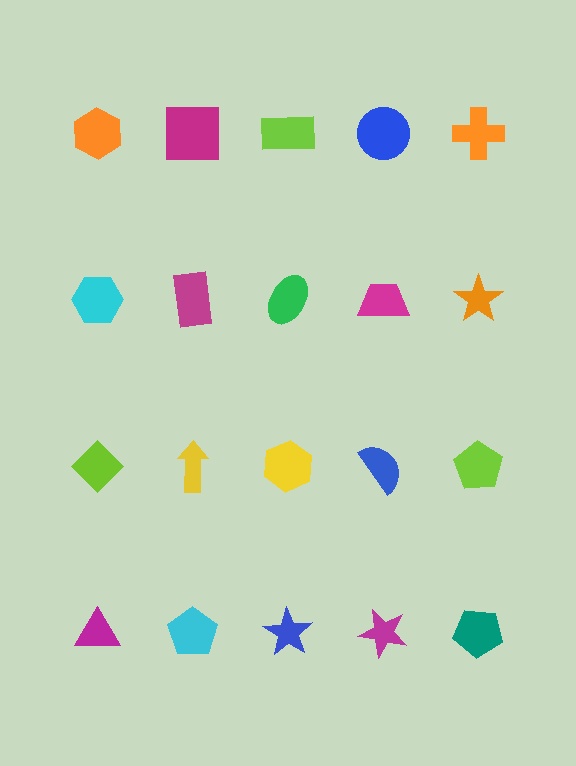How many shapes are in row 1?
5 shapes.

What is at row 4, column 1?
A magenta triangle.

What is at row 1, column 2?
A magenta square.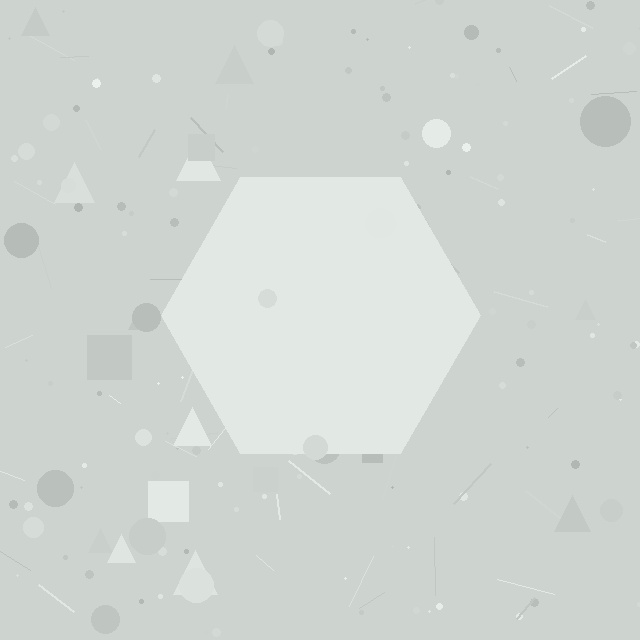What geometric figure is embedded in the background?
A hexagon is embedded in the background.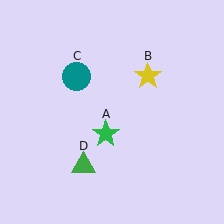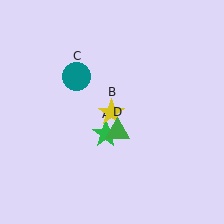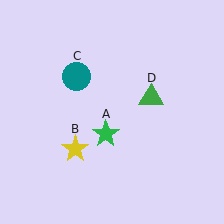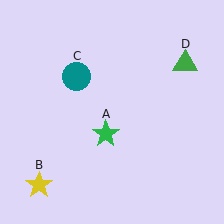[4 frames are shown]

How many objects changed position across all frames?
2 objects changed position: yellow star (object B), green triangle (object D).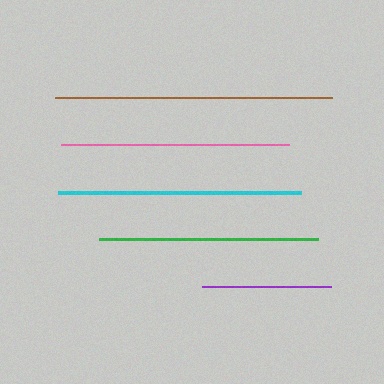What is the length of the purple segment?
The purple segment is approximately 130 pixels long.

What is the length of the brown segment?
The brown segment is approximately 278 pixels long.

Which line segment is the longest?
The brown line is the longest at approximately 278 pixels.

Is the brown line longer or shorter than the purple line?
The brown line is longer than the purple line.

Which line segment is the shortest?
The purple line is the shortest at approximately 130 pixels.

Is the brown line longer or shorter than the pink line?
The brown line is longer than the pink line.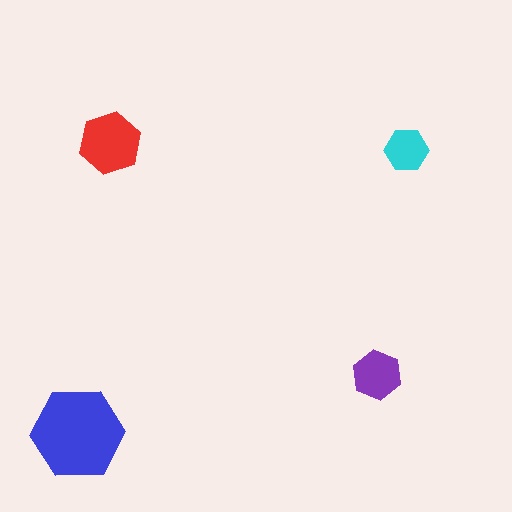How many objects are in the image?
There are 4 objects in the image.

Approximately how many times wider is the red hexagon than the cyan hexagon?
About 1.5 times wider.